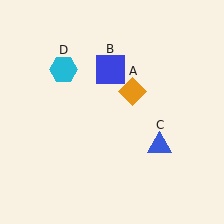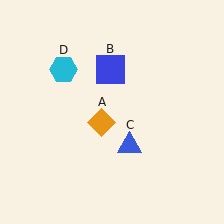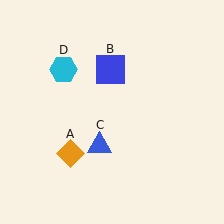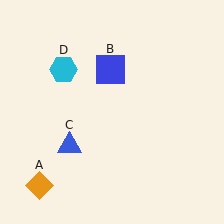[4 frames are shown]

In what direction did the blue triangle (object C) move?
The blue triangle (object C) moved left.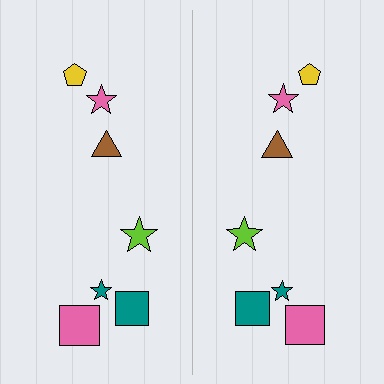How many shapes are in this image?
There are 14 shapes in this image.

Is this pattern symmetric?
Yes, this pattern has bilateral (reflection) symmetry.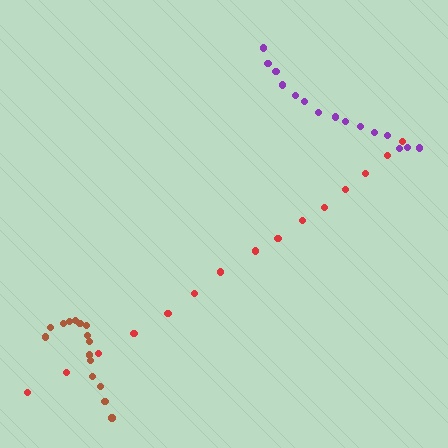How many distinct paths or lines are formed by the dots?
There are 3 distinct paths.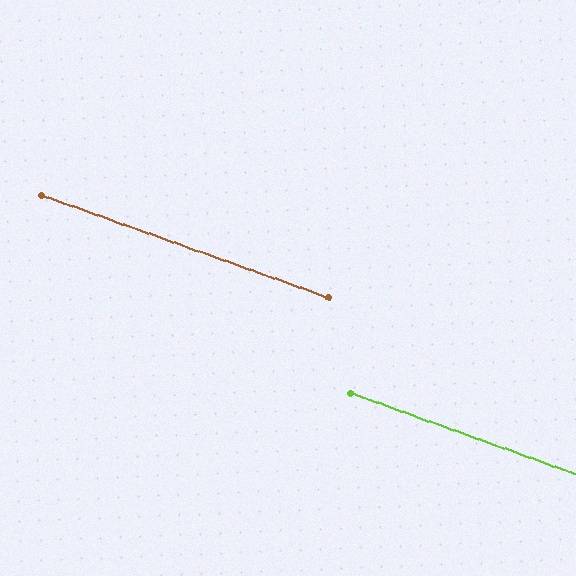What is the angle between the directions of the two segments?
Approximately 0 degrees.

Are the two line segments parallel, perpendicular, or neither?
Parallel — their directions differ by only 0.3°.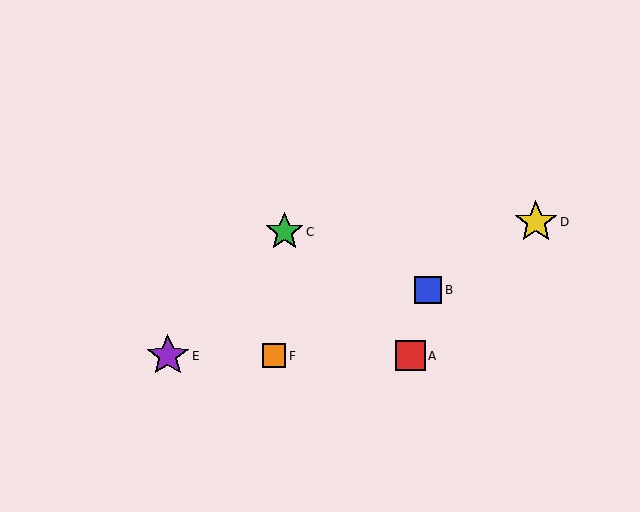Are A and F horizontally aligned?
Yes, both are at y≈356.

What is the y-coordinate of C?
Object C is at y≈232.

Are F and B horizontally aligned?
No, F is at y≈356 and B is at y≈290.